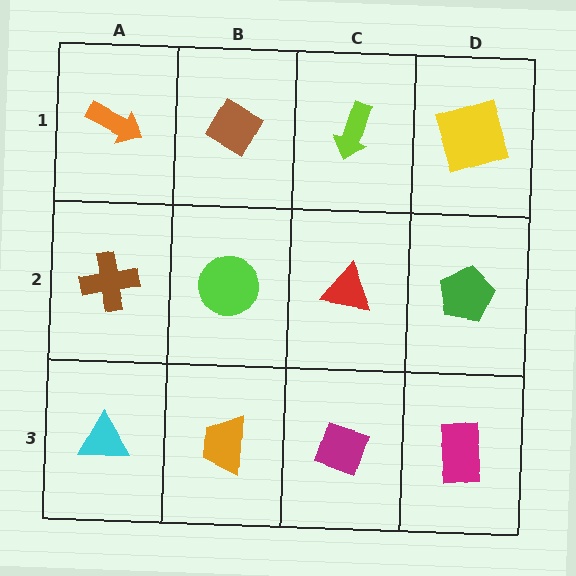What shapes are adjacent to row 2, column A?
An orange arrow (row 1, column A), a cyan triangle (row 3, column A), a lime circle (row 2, column B).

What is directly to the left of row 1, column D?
A lime arrow.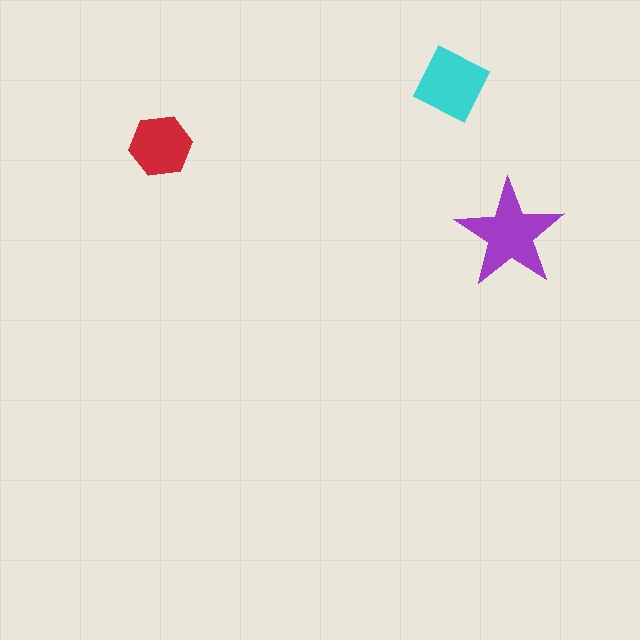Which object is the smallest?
The red hexagon.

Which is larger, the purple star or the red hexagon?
The purple star.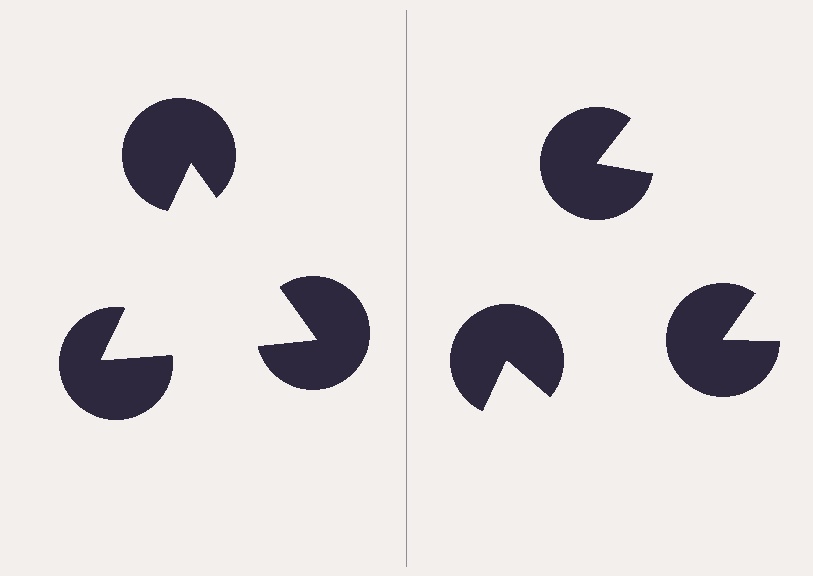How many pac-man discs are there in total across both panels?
6 — 3 on each side.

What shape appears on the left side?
An illusory triangle.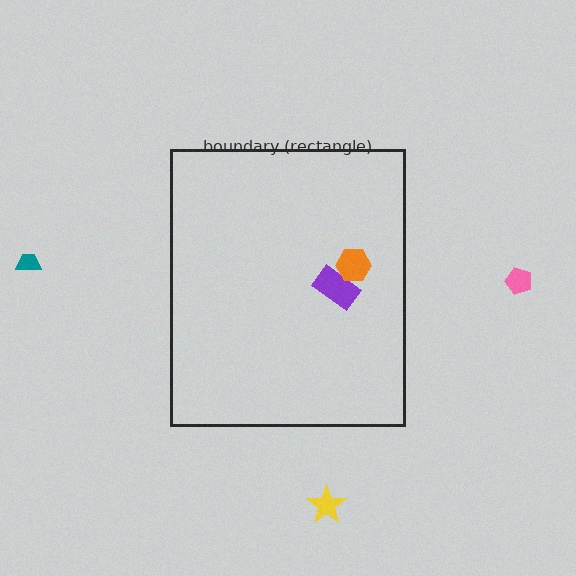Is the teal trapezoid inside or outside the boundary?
Outside.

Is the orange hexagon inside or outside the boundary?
Inside.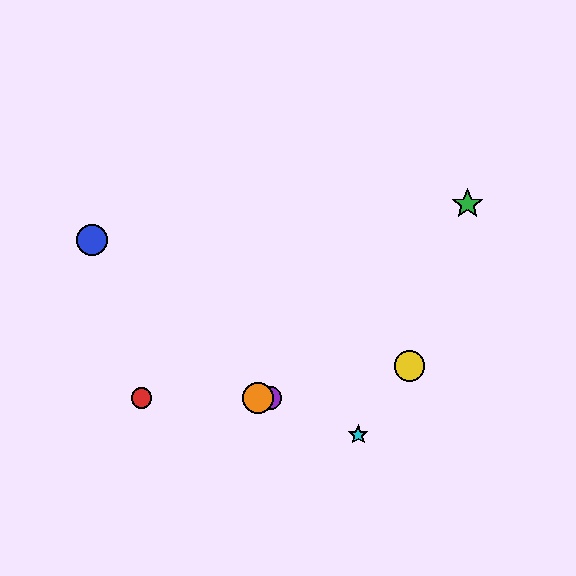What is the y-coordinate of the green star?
The green star is at y≈204.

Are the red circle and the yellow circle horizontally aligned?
No, the red circle is at y≈398 and the yellow circle is at y≈366.